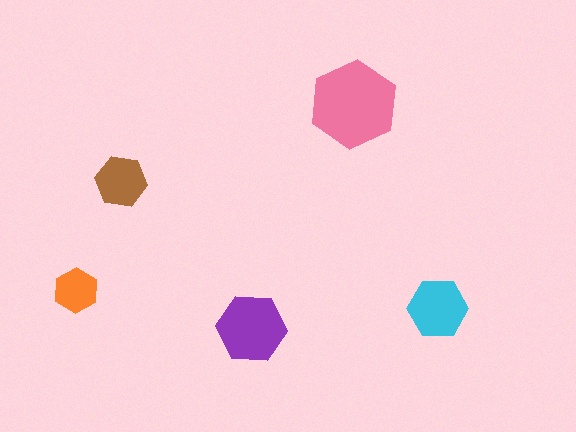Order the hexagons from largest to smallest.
the pink one, the purple one, the cyan one, the brown one, the orange one.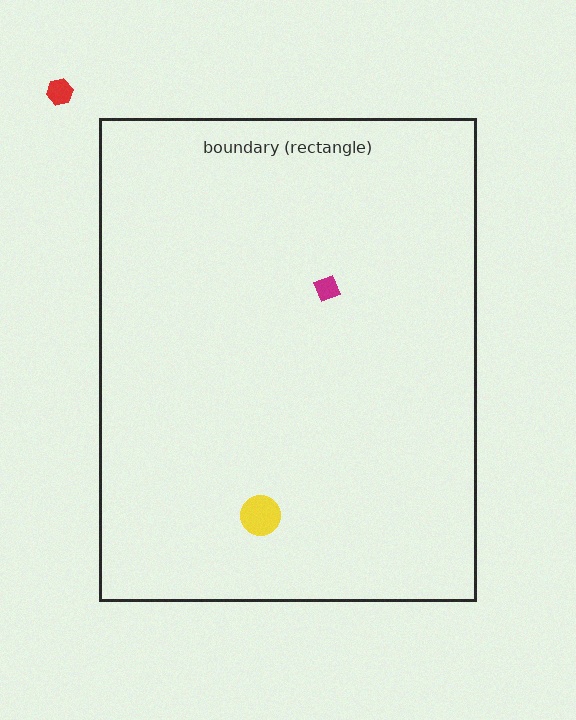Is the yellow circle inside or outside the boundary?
Inside.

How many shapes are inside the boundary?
2 inside, 1 outside.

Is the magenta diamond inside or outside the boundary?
Inside.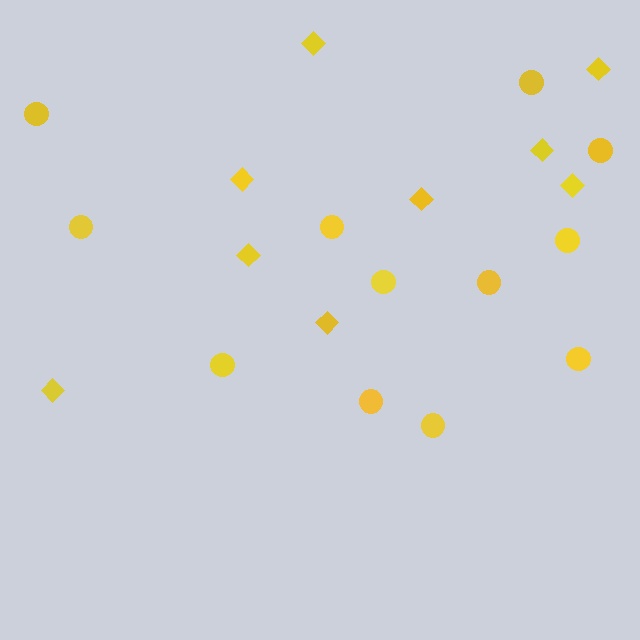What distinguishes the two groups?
There are 2 groups: one group of circles (12) and one group of diamonds (9).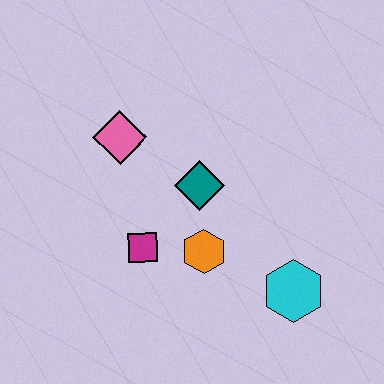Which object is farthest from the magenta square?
The cyan hexagon is farthest from the magenta square.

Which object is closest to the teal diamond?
The orange hexagon is closest to the teal diamond.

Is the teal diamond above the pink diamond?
No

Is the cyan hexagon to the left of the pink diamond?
No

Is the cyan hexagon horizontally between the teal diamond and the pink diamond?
No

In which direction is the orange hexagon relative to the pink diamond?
The orange hexagon is below the pink diamond.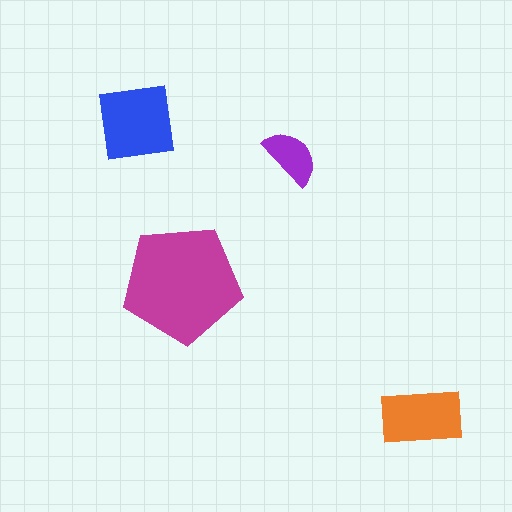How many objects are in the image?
There are 4 objects in the image.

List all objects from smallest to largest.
The purple semicircle, the orange rectangle, the blue square, the magenta pentagon.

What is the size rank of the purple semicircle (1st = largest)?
4th.